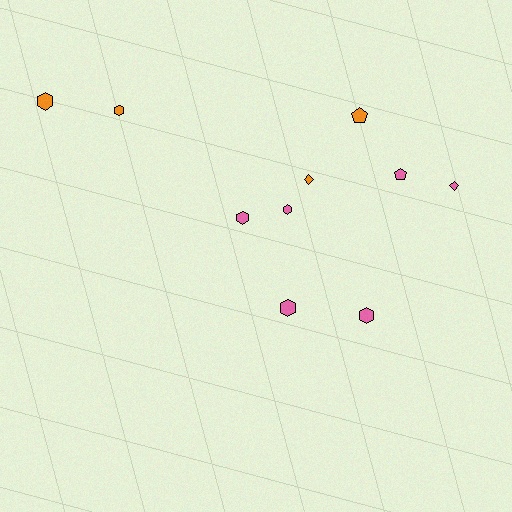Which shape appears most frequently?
Hexagon, with 6 objects.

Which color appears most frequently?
Pink, with 6 objects.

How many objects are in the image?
There are 10 objects.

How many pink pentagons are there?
There is 1 pink pentagon.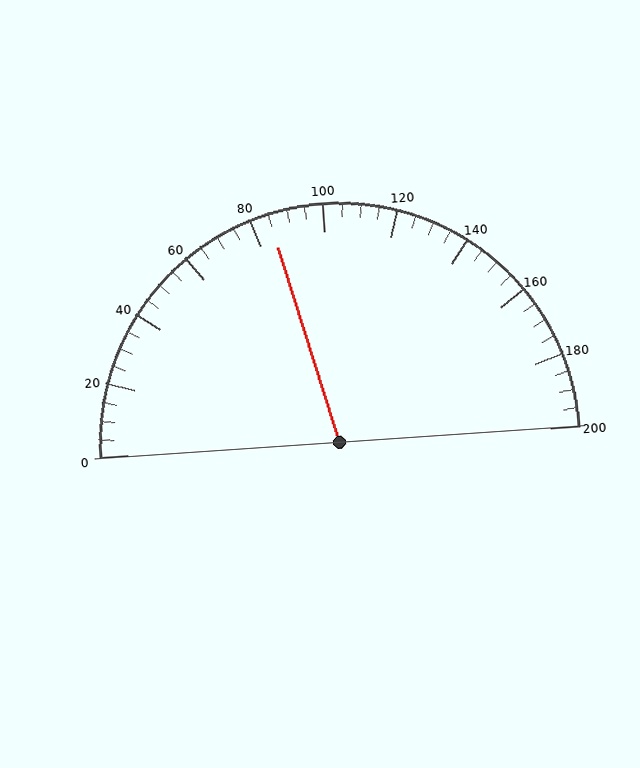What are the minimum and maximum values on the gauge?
The gauge ranges from 0 to 200.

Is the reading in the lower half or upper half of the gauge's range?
The reading is in the lower half of the range (0 to 200).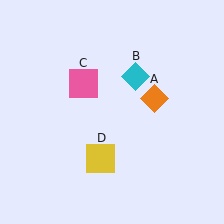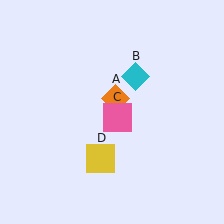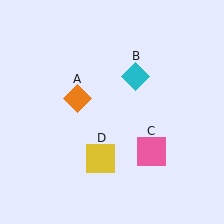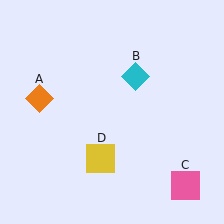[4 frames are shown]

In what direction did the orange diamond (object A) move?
The orange diamond (object A) moved left.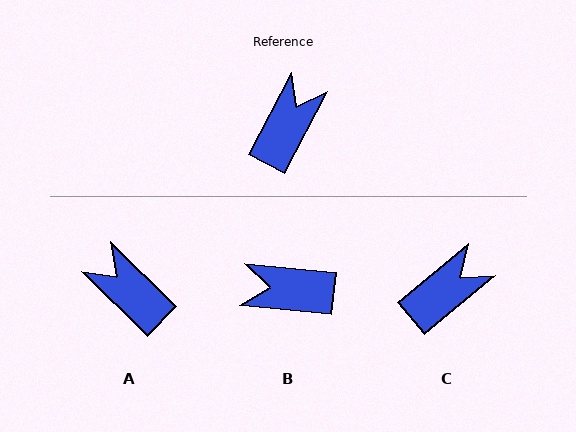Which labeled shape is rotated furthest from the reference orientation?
B, about 112 degrees away.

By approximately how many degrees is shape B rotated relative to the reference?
Approximately 112 degrees counter-clockwise.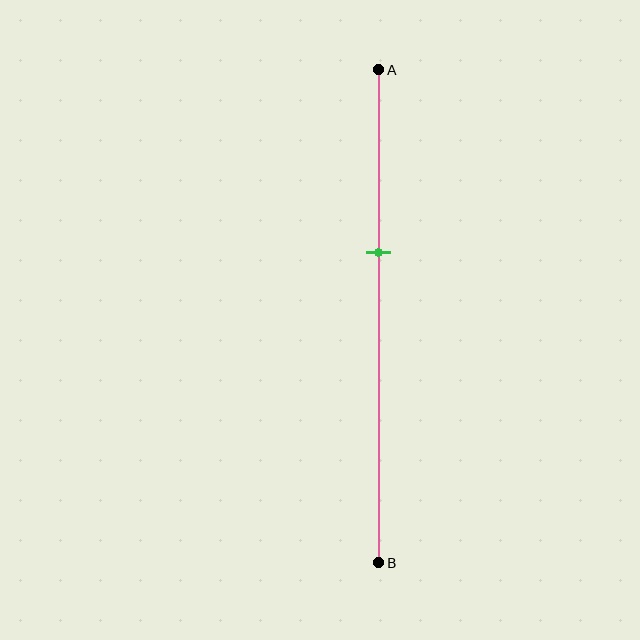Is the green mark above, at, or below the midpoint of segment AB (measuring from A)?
The green mark is above the midpoint of segment AB.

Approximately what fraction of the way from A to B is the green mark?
The green mark is approximately 35% of the way from A to B.